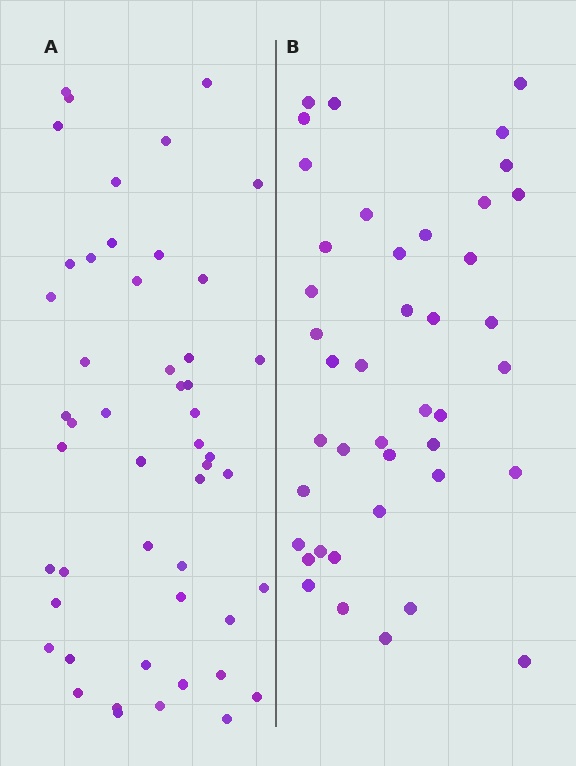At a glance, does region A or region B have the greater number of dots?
Region A (the left region) has more dots.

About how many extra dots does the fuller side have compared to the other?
Region A has roughly 8 or so more dots than region B.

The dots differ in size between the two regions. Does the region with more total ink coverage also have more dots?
No. Region B has more total ink coverage because its dots are larger, but region A actually contains more individual dots. Total area can be misleading — the number of items is what matters here.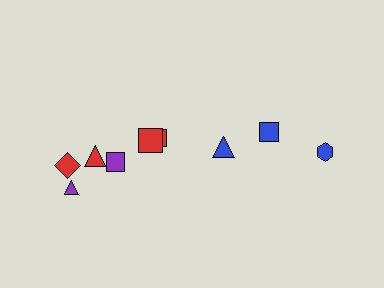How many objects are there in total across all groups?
There are 9 objects.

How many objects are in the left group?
There are 6 objects.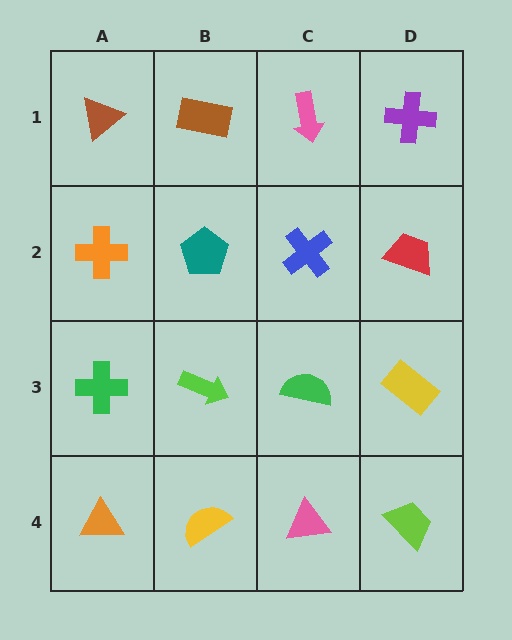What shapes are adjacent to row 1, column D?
A red trapezoid (row 2, column D), a pink arrow (row 1, column C).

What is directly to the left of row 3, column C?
A lime arrow.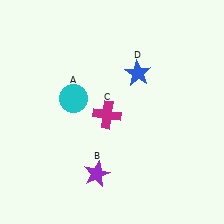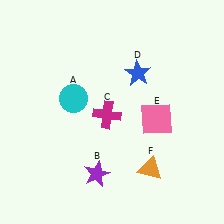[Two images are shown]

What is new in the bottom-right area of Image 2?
A pink square (E) was added in the bottom-right area of Image 2.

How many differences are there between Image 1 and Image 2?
There are 2 differences between the two images.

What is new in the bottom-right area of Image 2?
An orange triangle (F) was added in the bottom-right area of Image 2.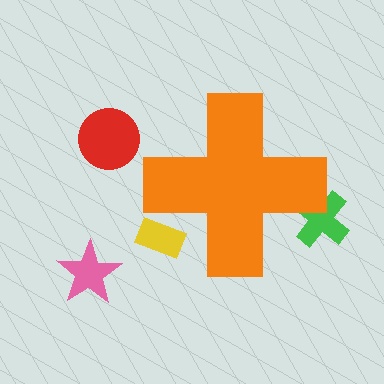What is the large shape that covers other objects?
An orange cross.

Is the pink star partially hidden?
No, the pink star is fully visible.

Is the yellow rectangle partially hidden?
Yes, the yellow rectangle is partially hidden behind the orange cross.